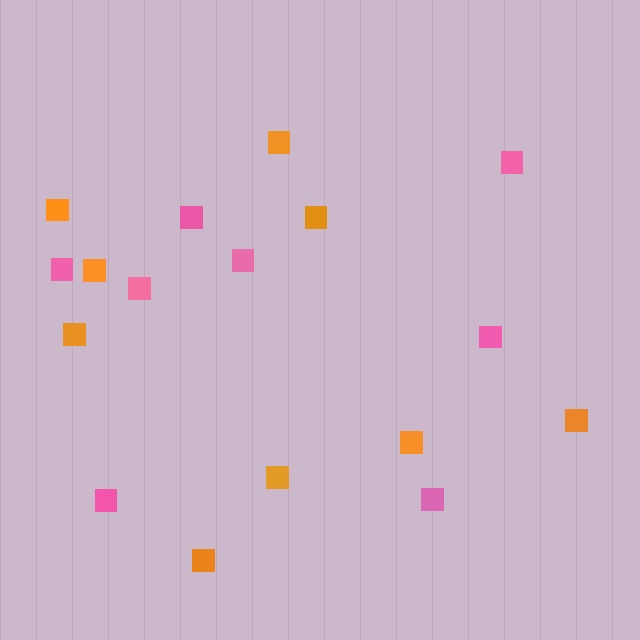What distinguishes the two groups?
There are 2 groups: one group of pink squares (8) and one group of orange squares (9).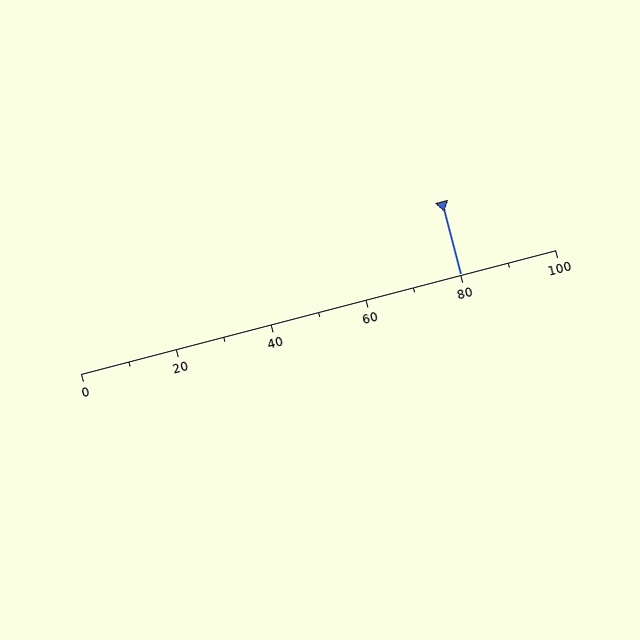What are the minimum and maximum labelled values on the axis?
The axis runs from 0 to 100.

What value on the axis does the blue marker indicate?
The marker indicates approximately 80.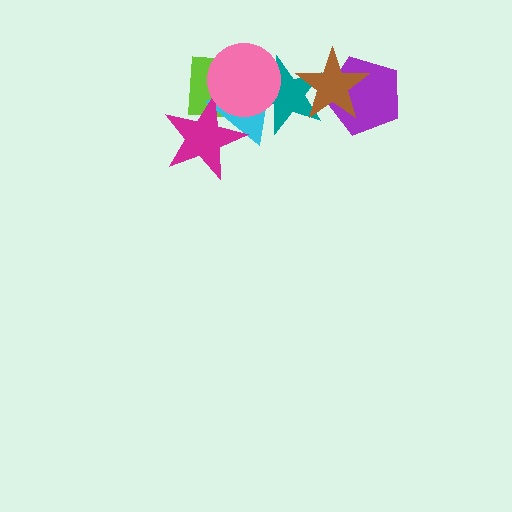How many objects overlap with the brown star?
2 objects overlap with the brown star.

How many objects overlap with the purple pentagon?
1 object overlaps with the purple pentagon.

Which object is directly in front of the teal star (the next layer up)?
The brown star is directly in front of the teal star.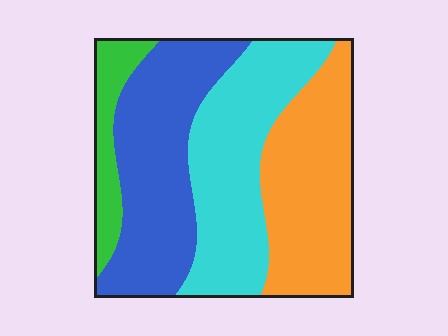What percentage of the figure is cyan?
Cyan covers 30% of the figure.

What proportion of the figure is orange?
Orange takes up about one quarter (1/4) of the figure.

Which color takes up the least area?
Green, at roughly 10%.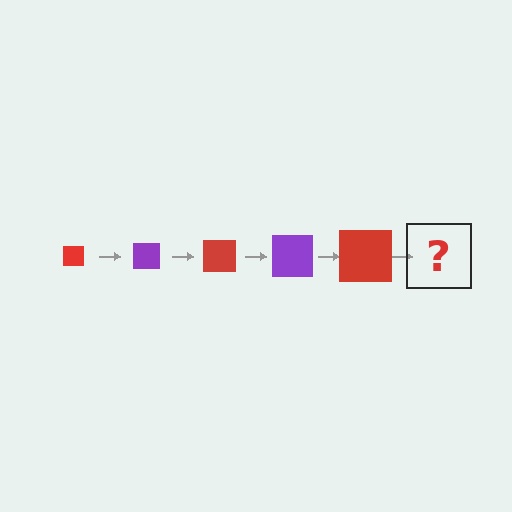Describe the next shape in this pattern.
It should be a purple square, larger than the previous one.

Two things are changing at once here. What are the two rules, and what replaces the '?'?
The two rules are that the square grows larger each step and the color cycles through red and purple. The '?' should be a purple square, larger than the previous one.